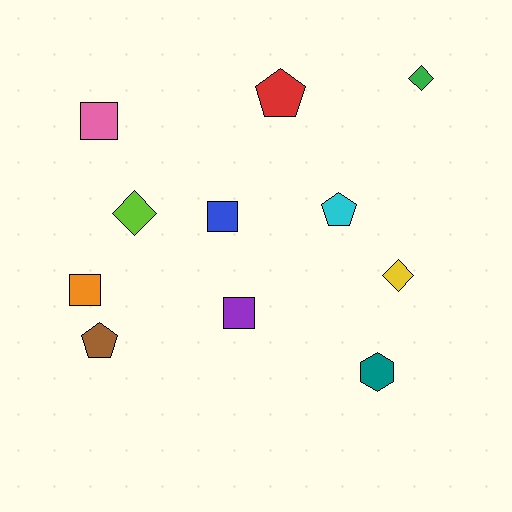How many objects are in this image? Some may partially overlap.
There are 11 objects.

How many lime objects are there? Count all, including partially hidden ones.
There is 1 lime object.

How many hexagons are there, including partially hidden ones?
There is 1 hexagon.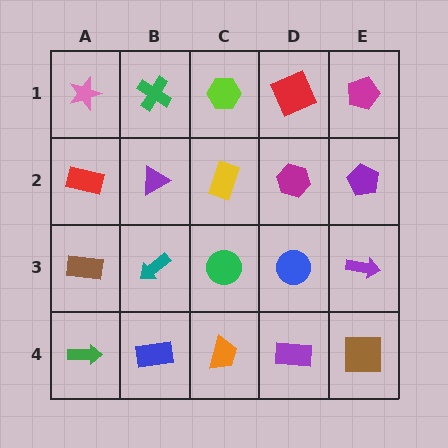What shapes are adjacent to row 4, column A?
A brown rectangle (row 3, column A), a blue rectangle (row 4, column B).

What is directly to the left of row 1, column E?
A red square.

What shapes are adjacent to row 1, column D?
A magenta hexagon (row 2, column D), a lime hexagon (row 1, column C), a magenta pentagon (row 1, column E).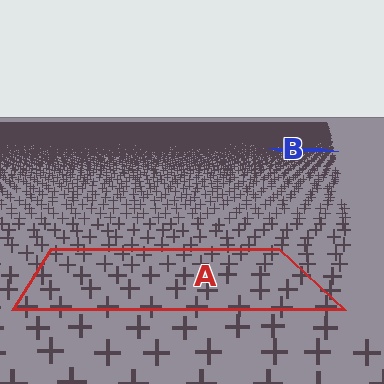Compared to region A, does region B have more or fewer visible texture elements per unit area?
Region B has more texture elements per unit area — they are packed more densely because it is farther away.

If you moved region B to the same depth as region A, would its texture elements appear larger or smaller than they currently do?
They would appear larger. At a closer depth, the same texture elements are projected at a bigger on-screen size.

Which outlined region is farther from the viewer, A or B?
Region B is farther from the viewer — the texture elements inside it appear smaller and more densely packed.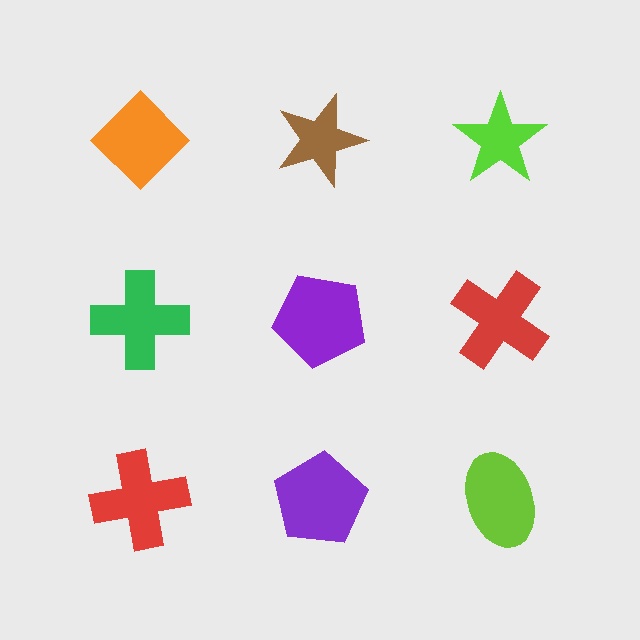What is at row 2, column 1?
A green cross.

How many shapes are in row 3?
3 shapes.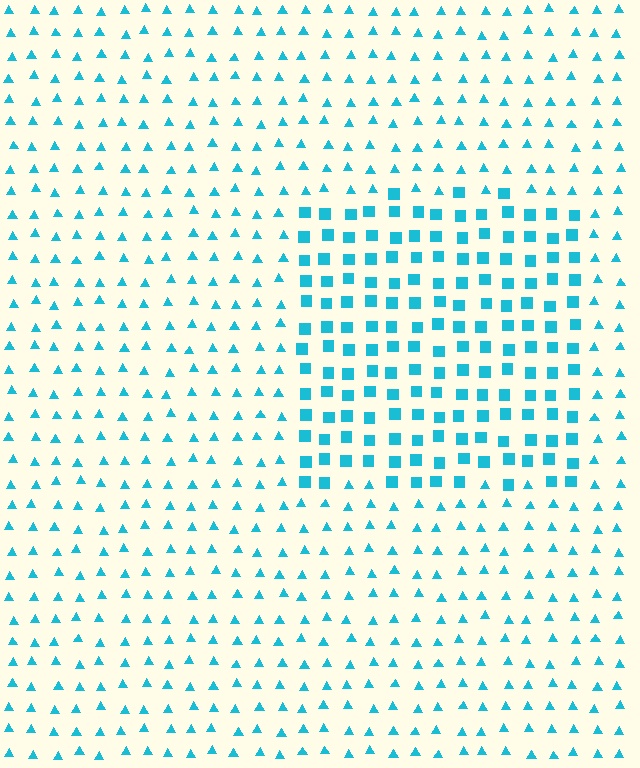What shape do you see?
I see a rectangle.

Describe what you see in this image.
The image is filled with small cyan elements arranged in a uniform grid. A rectangle-shaped region contains squares, while the surrounding area contains triangles. The boundary is defined purely by the change in element shape.